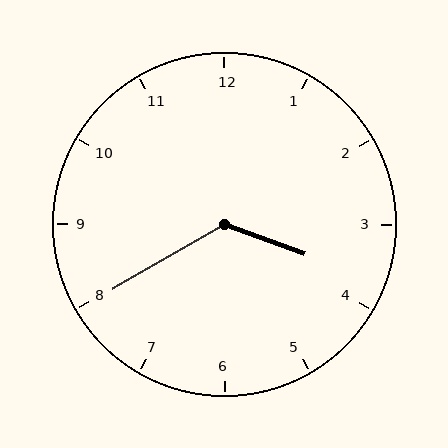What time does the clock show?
3:40.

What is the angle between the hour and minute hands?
Approximately 130 degrees.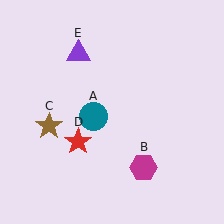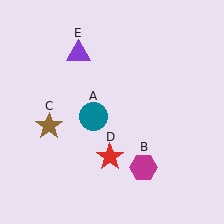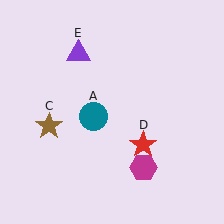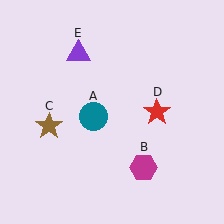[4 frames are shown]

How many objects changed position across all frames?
1 object changed position: red star (object D).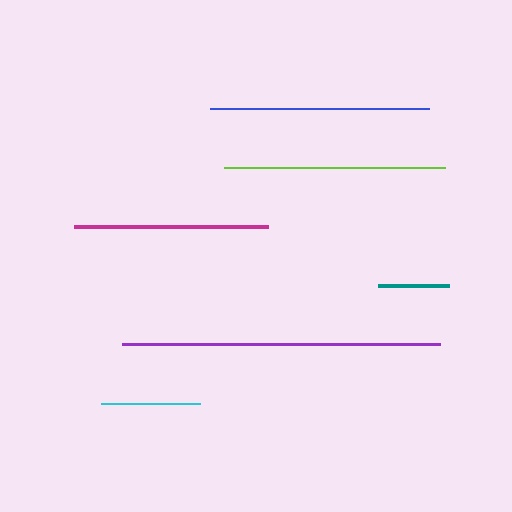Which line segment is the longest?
The purple line is the longest at approximately 318 pixels.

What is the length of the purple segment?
The purple segment is approximately 318 pixels long.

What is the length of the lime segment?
The lime segment is approximately 221 pixels long.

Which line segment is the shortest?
The teal line is the shortest at approximately 72 pixels.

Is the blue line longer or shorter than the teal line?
The blue line is longer than the teal line.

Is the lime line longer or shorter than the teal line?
The lime line is longer than the teal line.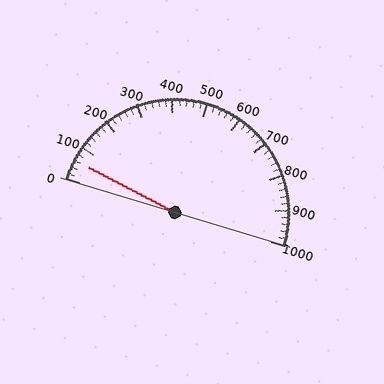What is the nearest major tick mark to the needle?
The nearest major tick mark is 100.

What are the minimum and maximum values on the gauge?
The gauge ranges from 0 to 1000.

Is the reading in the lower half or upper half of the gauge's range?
The reading is in the lower half of the range (0 to 1000).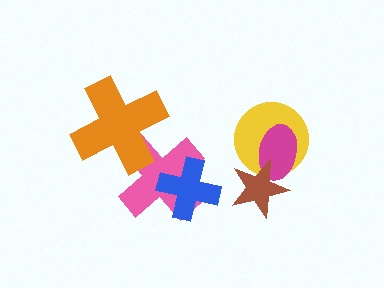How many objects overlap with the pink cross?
2 objects overlap with the pink cross.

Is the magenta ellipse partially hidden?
Yes, it is partially covered by another shape.